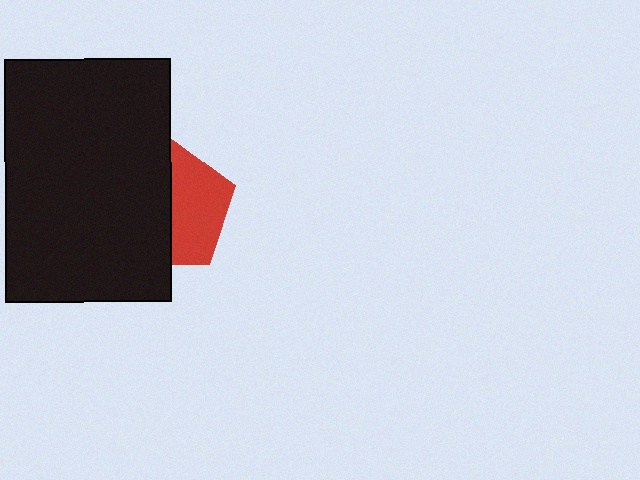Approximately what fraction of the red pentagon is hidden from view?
Roughly 54% of the red pentagon is hidden behind the black rectangle.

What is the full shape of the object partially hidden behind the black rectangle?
The partially hidden object is a red pentagon.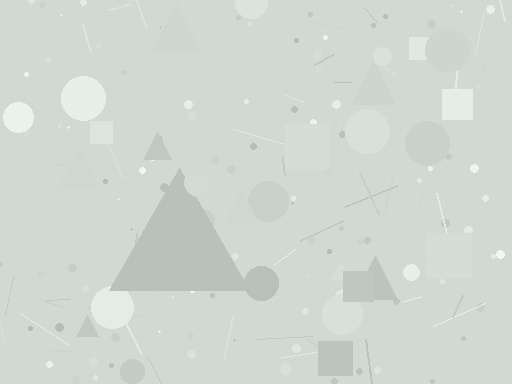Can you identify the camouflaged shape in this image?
The camouflaged shape is a triangle.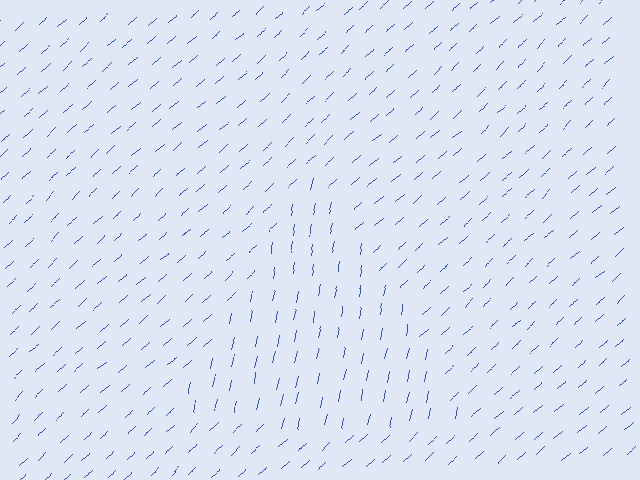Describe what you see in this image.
The image is filled with small blue line segments. A triangle region in the image has lines oriented differently from the surrounding lines, creating a visible texture boundary.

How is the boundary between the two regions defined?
The boundary is defined purely by a change in line orientation (approximately 37 degrees difference). All lines are the same color and thickness.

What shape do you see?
I see a triangle.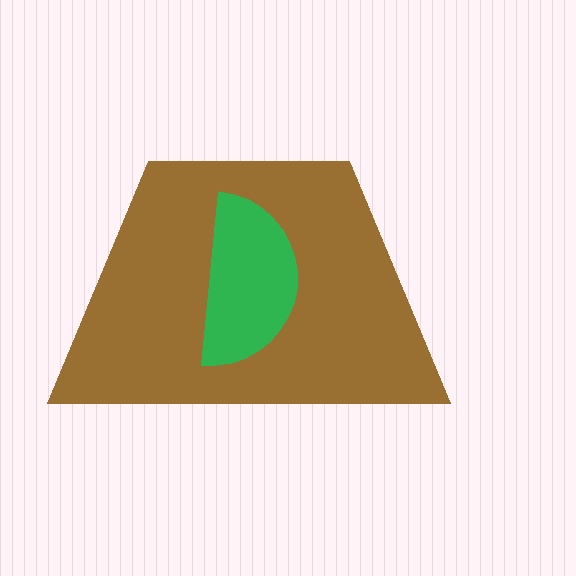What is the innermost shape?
The green semicircle.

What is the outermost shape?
The brown trapezoid.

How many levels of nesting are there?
2.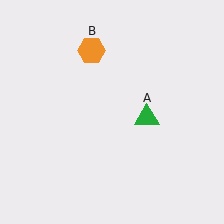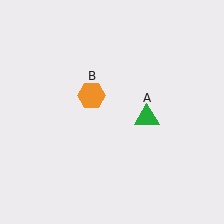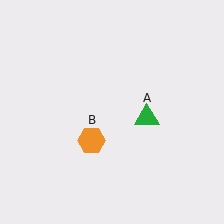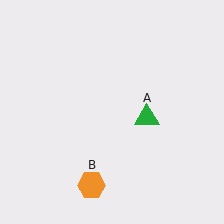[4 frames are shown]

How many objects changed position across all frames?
1 object changed position: orange hexagon (object B).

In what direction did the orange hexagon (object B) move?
The orange hexagon (object B) moved down.